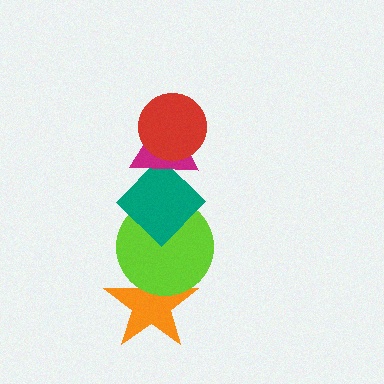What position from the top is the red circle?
The red circle is 1st from the top.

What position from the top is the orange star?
The orange star is 5th from the top.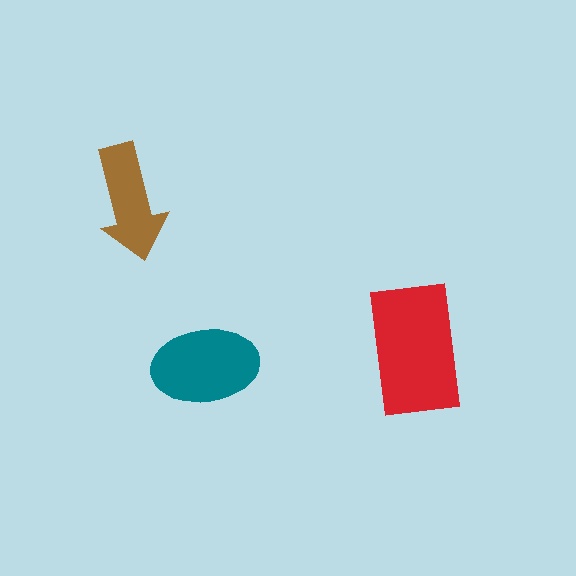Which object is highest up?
The brown arrow is topmost.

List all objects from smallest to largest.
The brown arrow, the teal ellipse, the red rectangle.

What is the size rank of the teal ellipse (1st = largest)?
2nd.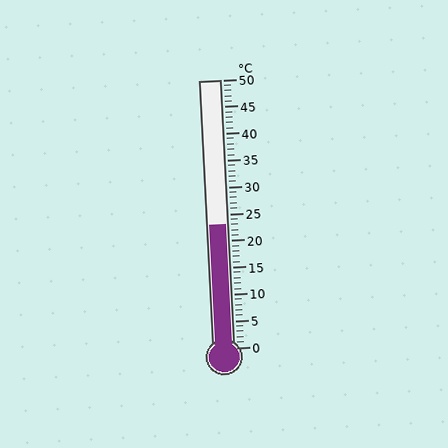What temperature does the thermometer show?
The thermometer shows approximately 23°C.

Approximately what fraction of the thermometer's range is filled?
The thermometer is filled to approximately 45% of its range.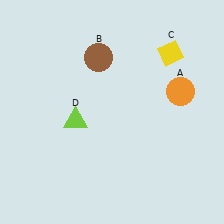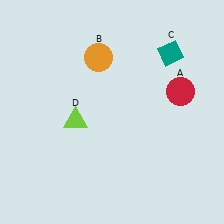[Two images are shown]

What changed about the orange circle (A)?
In Image 1, A is orange. In Image 2, it changed to red.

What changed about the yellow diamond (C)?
In Image 1, C is yellow. In Image 2, it changed to teal.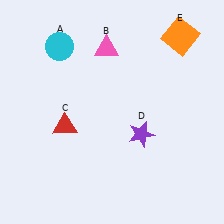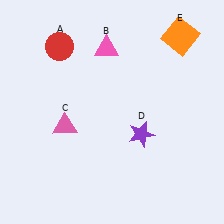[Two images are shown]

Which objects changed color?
A changed from cyan to red. C changed from red to pink.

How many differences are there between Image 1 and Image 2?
There are 2 differences between the two images.